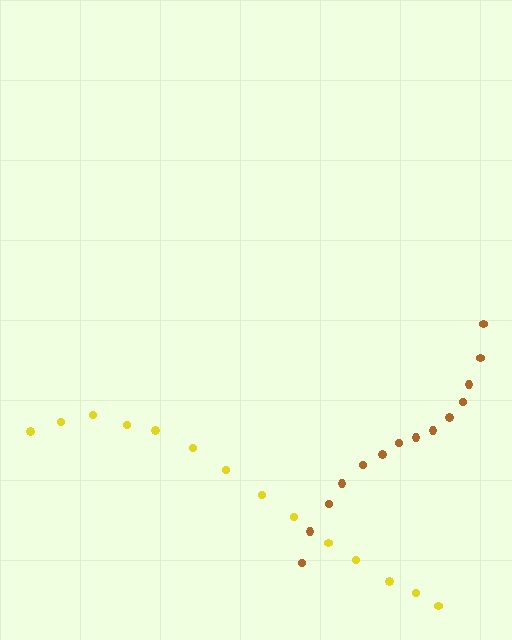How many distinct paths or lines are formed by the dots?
There are 2 distinct paths.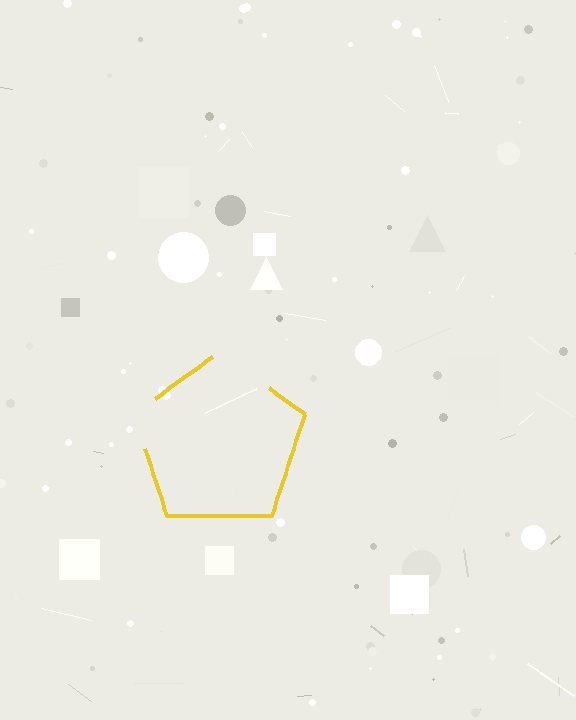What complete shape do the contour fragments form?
The contour fragments form a pentagon.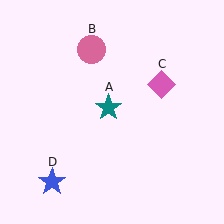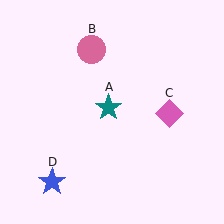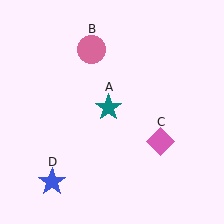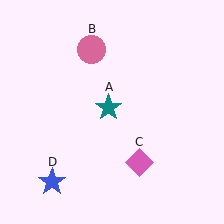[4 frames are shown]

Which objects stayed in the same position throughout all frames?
Teal star (object A) and pink circle (object B) and blue star (object D) remained stationary.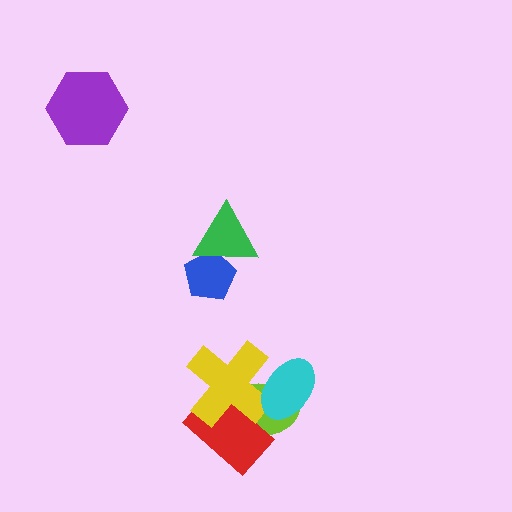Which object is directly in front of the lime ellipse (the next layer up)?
The red rectangle is directly in front of the lime ellipse.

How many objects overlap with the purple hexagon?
0 objects overlap with the purple hexagon.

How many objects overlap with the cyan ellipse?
2 objects overlap with the cyan ellipse.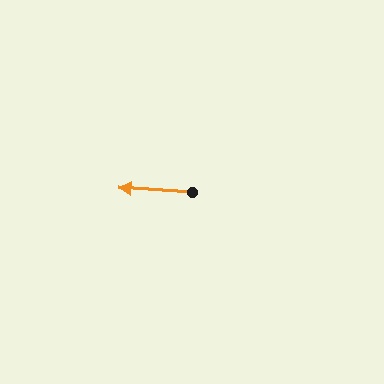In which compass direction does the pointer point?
West.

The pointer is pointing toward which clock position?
Roughly 9 o'clock.